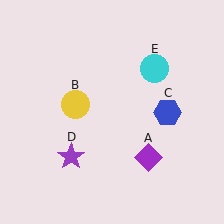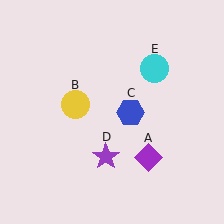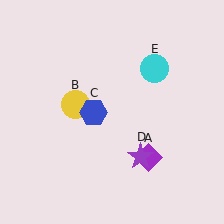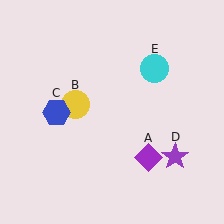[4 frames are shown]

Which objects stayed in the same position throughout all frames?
Purple diamond (object A) and yellow circle (object B) and cyan circle (object E) remained stationary.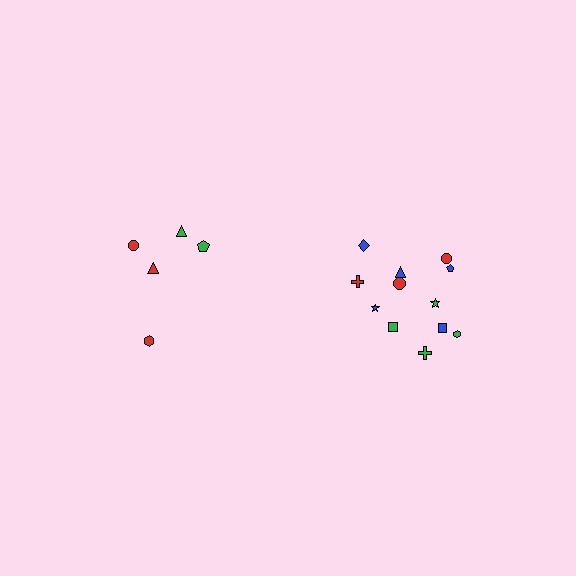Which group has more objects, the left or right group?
The right group.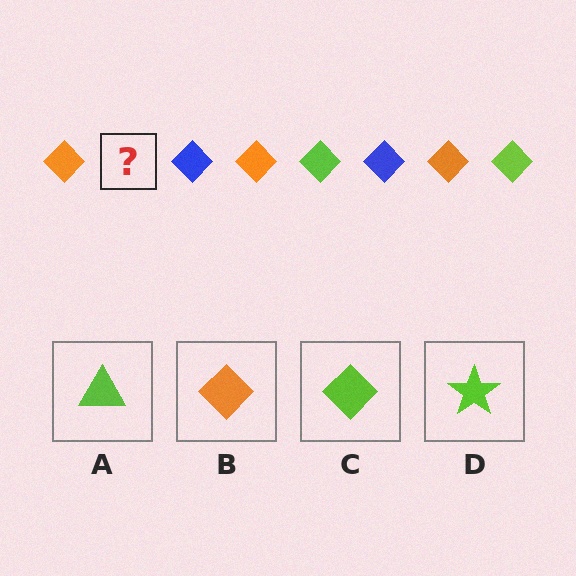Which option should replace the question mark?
Option C.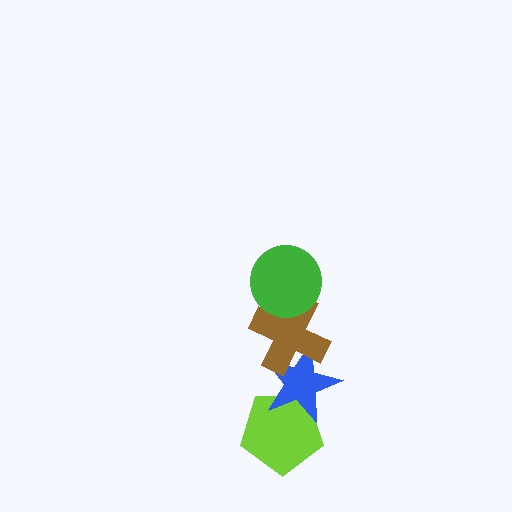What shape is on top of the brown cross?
The green circle is on top of the brown cross.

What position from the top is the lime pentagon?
The lime pentagon is 4th from the top.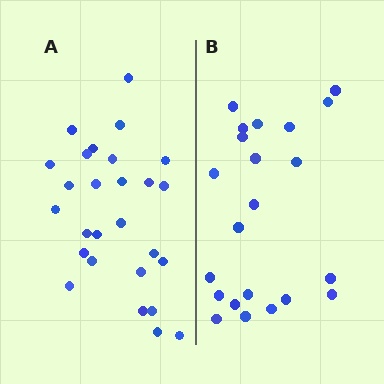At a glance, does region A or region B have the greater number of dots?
Region A (the left region) has more dots.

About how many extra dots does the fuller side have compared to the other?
Region A has about 5 more dots than region B.